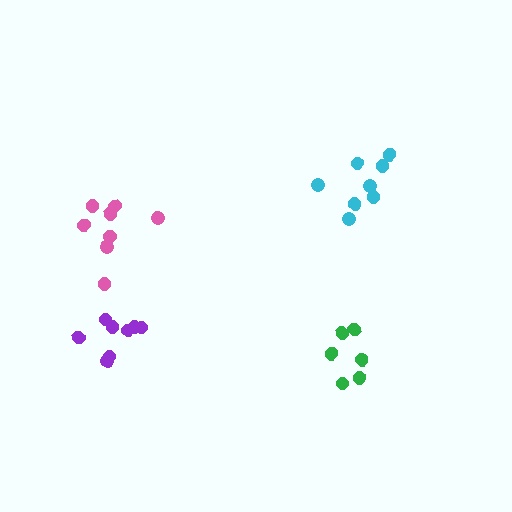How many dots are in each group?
Group 1: 8 dots, Group 2: 8 dots, Group 3: 6 dots, Group 4: 8 dots (30 total).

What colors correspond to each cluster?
The clusters are colored: pink, cyan, green, purple.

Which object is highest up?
The cyan cluster is topmost.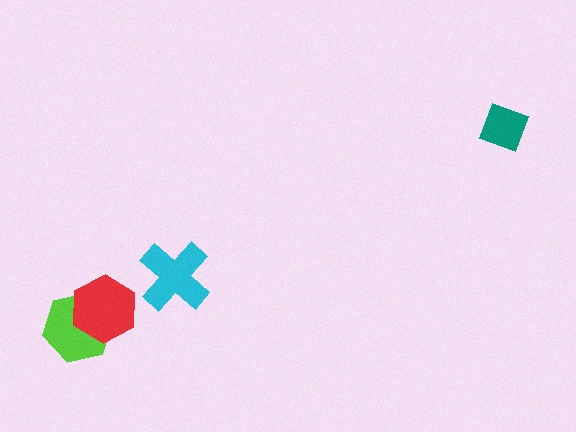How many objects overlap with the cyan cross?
0 objects overlap with the cyan cross.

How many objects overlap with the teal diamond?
0 objects overlap with the teal diamond.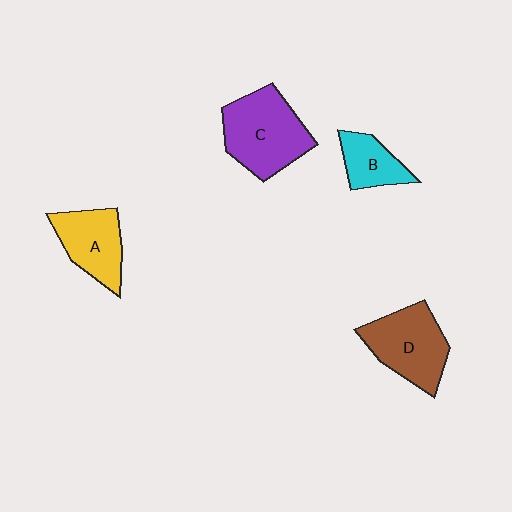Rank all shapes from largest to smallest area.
From largest to smallest: C (purple), D (brown), A (yellow), B (cyan).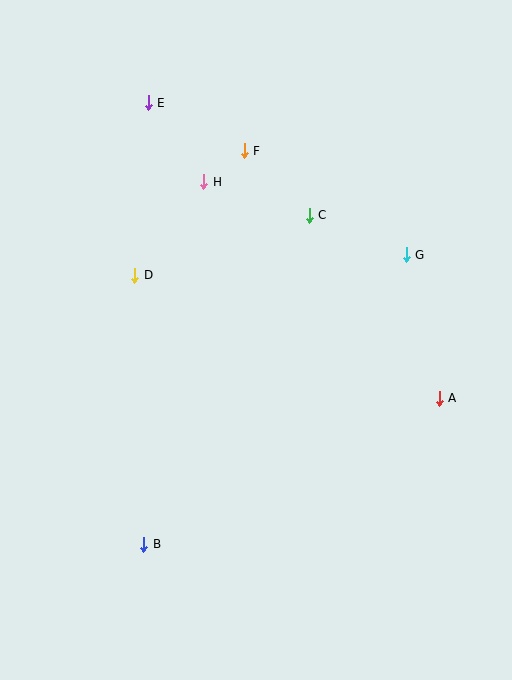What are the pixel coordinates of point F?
Point F is at (244, 151).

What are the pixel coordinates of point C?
Point C is at (309, 215).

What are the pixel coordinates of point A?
Point A is at (439, 398).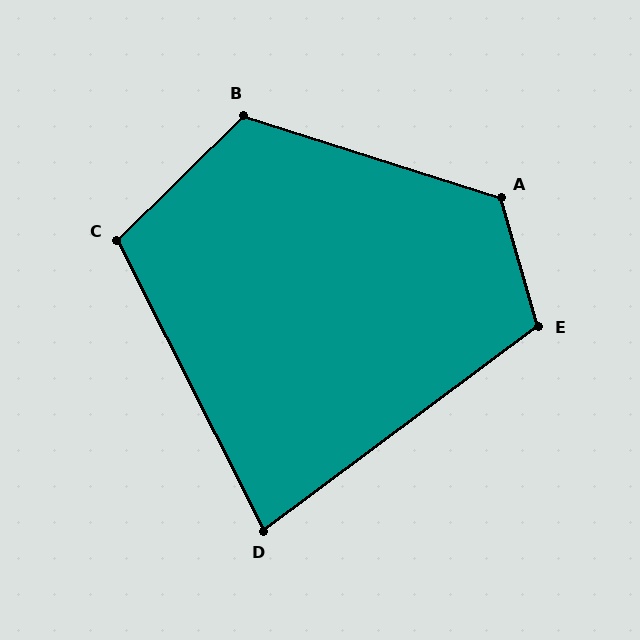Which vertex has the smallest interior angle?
D, at approximately 80 degrees.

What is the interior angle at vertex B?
Approximately 118 degrees (obtuse).